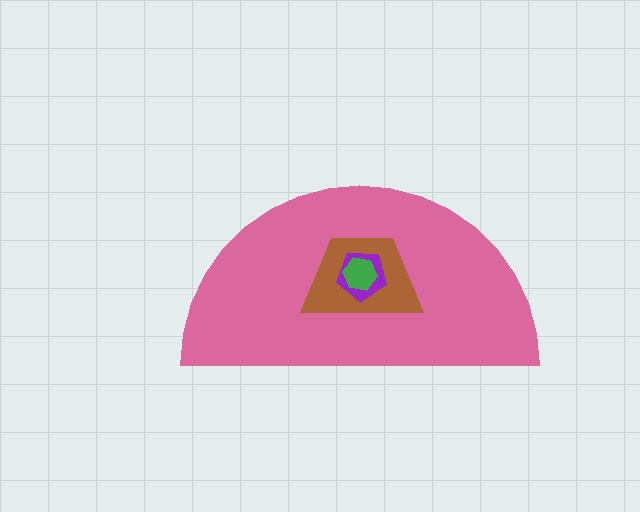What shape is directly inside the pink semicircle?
The brown trapezoid.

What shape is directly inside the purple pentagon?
The green hexagon.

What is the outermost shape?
The pink semicircle.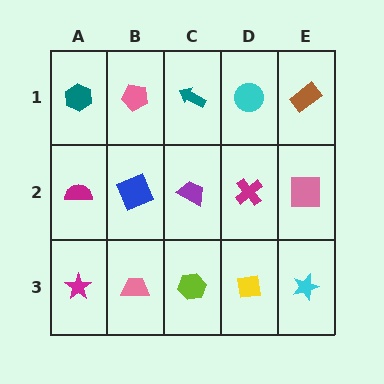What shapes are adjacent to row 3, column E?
A pink square (row 2, column E), a yellow square (row 3, column D).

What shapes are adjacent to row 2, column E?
A brown rectangle (row 1, column E), a cyan star (row 3, column E), a magenta cross (row 2, column D).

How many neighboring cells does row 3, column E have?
2.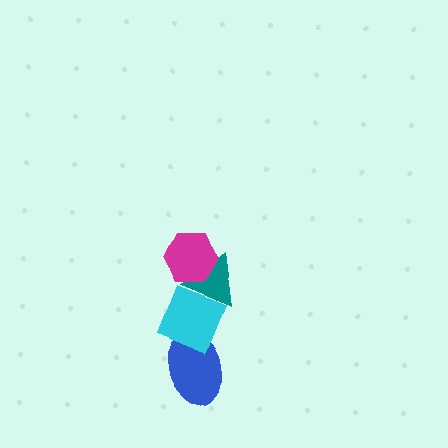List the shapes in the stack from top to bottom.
From top to bottom: the magenta hexagon, the teal triangle, the cyan diamond, the blue ellipse.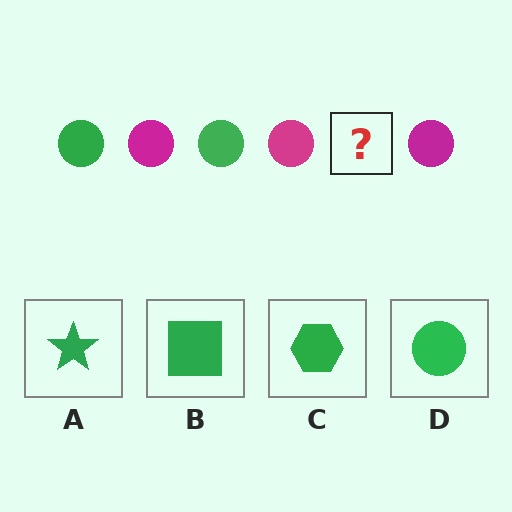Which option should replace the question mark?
Option D.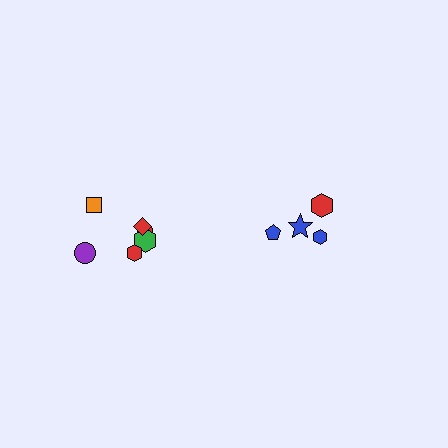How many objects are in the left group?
There are 6 objects.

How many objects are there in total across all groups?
There are 10 objects.